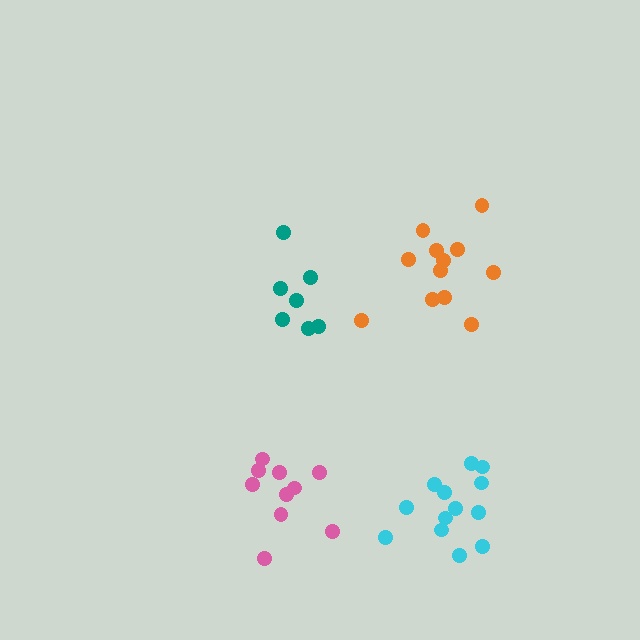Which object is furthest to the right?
The orange cluster is rightmost.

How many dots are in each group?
Group 1: 13 dots, Group 2: 7 dots, Group 3: 12 dots, Group 4: 10 dots (42 total).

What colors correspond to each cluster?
The clusters are colored: cyan, teal, orange, pink.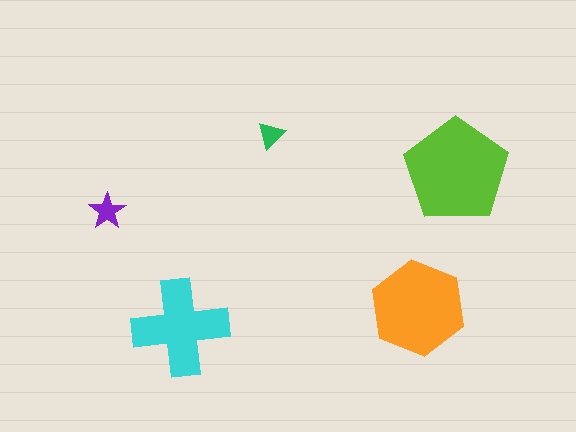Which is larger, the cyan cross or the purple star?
The cyan cross.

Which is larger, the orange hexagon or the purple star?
The orange hexagon.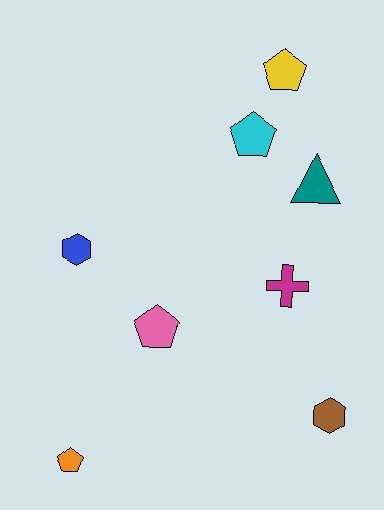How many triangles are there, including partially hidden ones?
There is 1 triangle.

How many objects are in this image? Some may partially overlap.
There are 8 objects.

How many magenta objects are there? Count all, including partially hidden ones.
There is 1 magenta object.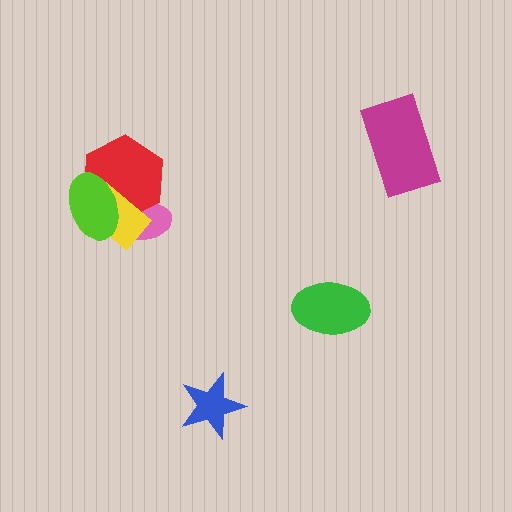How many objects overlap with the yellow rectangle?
3 objects overlap with the yellow rectangle.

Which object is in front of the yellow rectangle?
The lime ellipse is in front of the yellow rectangle.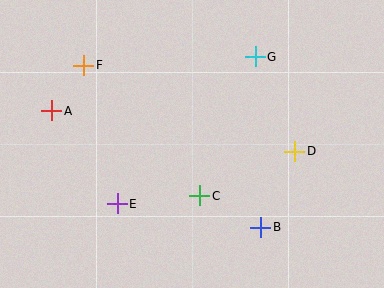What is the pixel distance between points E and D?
The distance between E and D is 185 pixels.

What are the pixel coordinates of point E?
Point E is at (117, 204).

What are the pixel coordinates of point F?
Point F is at (84, 65).